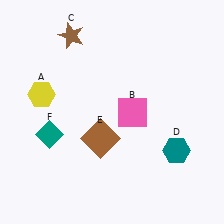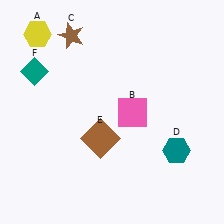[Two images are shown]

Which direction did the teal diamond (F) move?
The teal diamond (F) moved up.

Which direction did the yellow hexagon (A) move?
The yellow hexagon (A) moved up.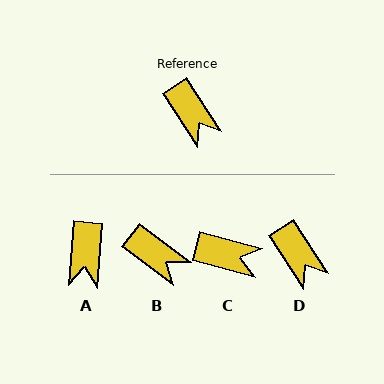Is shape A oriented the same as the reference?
No, it is off by about 37 degrees.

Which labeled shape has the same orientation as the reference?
D.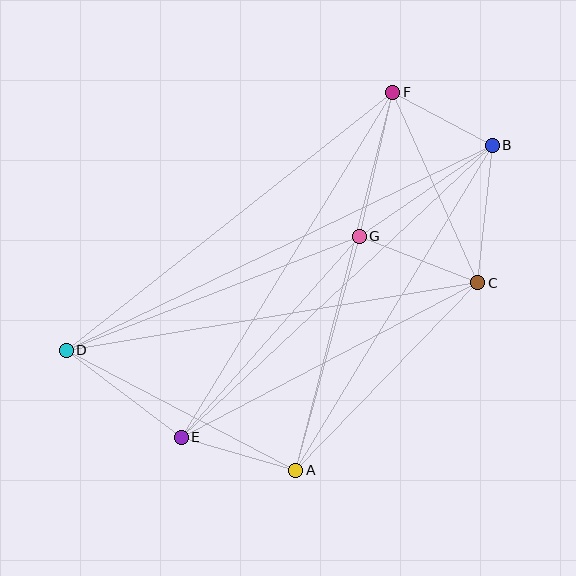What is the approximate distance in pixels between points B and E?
The distance between B and E is approximately 426 pixels.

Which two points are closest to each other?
Points B and F are closest to each other.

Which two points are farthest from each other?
Points B and D are farthest from each other.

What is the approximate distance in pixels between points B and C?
The distance between B and C is approximately 138 pixels.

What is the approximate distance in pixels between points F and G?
The distance between F and G is approximately 148 pixels.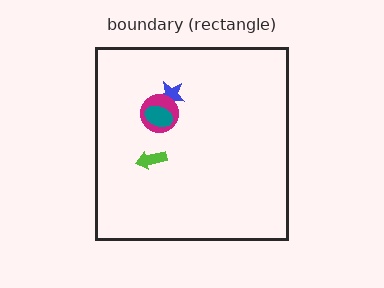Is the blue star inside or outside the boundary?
Inside.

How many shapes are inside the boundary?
4 inside, 0 outside.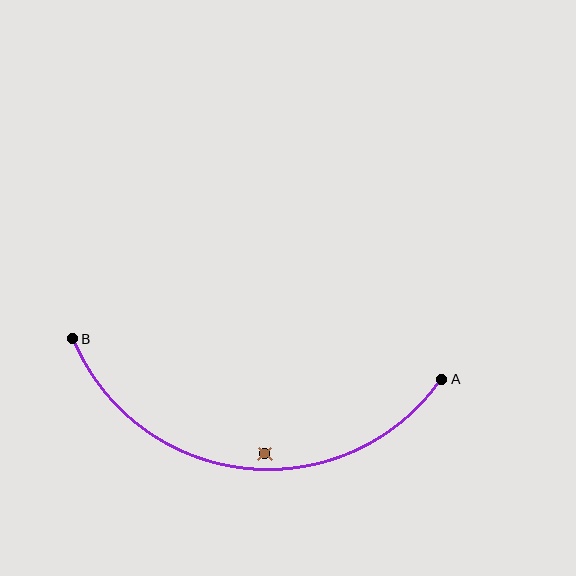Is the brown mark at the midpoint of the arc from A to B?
No — the brown mark does not lie on the arc at all. It sits slightly inside the curve.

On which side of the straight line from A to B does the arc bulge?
The arc bulges below the straight line connecting A and B.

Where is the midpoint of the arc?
The arc midpoint is the point on the curve farthest from the straight line joining A and B. It sits below that line.